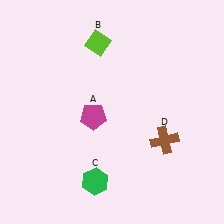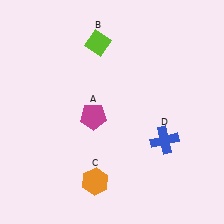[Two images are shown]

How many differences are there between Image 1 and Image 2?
There are 2 differences between the two images.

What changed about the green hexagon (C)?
In Image 1, C is green. In Image 2, it changed to orange.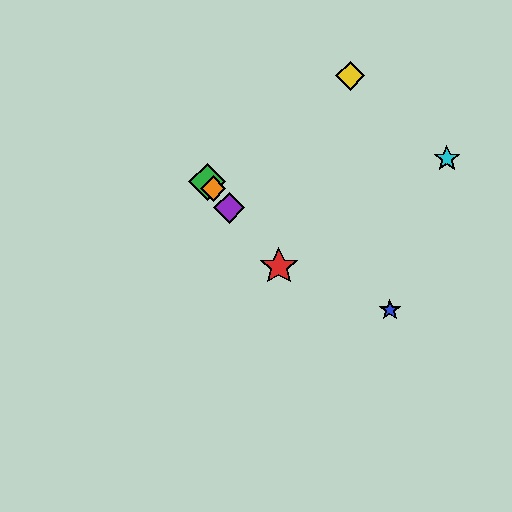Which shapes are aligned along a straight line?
The red star, the green diamond, the purple diamond, the orange diamond are aligned along a straight line.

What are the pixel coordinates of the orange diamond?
The orange diamond is at (213, 189).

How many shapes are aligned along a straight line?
4 shapes (the red star, the green diamond, the purple diamond, the orange diamond) are aligned along a straight line.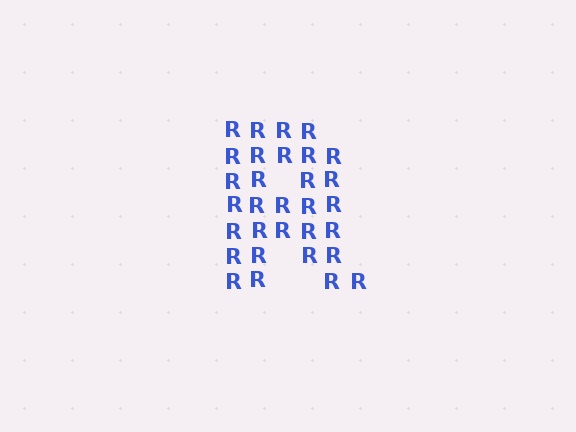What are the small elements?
The small elements are letter R's.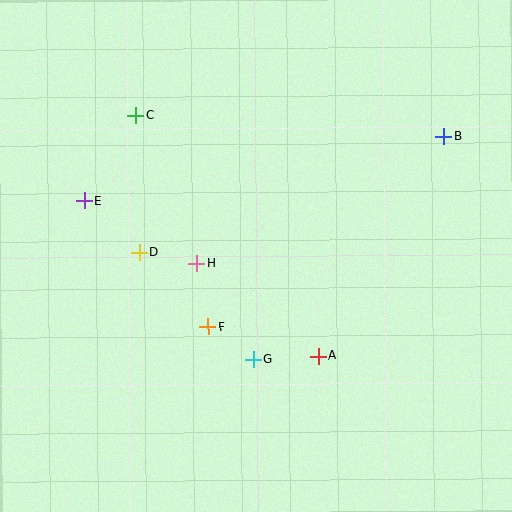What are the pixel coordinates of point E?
Point E is at (84, 201).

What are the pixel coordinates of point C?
Point C is at (136, 115).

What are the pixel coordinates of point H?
Point H is at (197, 264).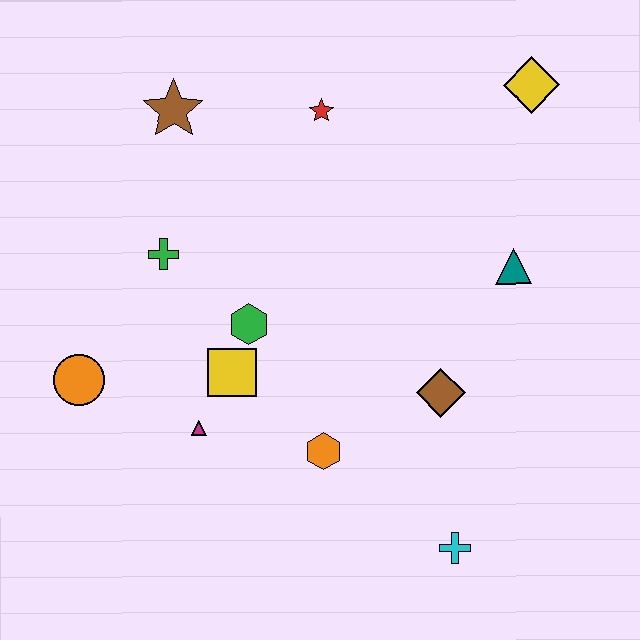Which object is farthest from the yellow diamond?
The orange circle is farthest from the yellow diamond.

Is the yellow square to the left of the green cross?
No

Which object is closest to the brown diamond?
The orange hexagon is closest to the brown diamond.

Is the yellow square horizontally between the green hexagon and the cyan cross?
No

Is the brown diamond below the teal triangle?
Yes